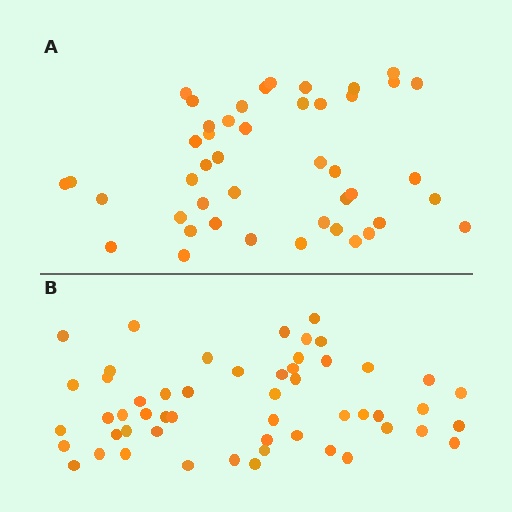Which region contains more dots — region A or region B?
Region B (the bottom region) has more dots.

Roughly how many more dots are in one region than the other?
Region B has roughly 8 or so more dots than region A.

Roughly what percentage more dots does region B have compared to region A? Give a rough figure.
About 20% more.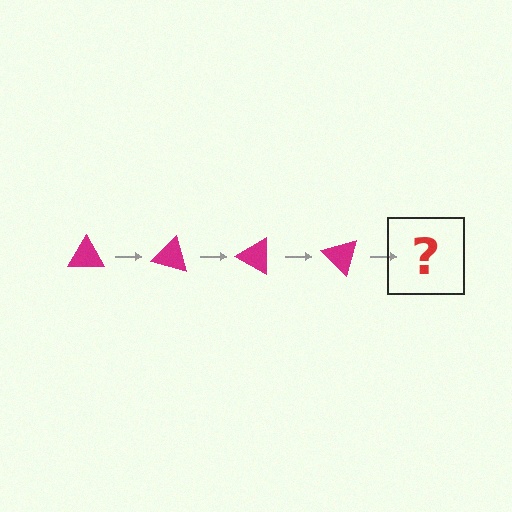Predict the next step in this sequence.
The next step is a magenta triangle rotated 60 degrees.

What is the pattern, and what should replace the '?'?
The pattern is that the triangle rotates 15 degrees each step. The '?' should be a magenta triangle rotated 60 degrees.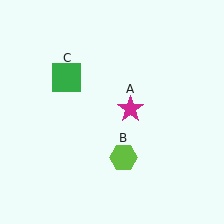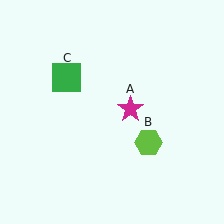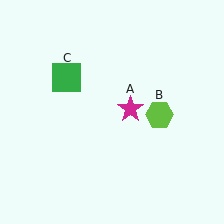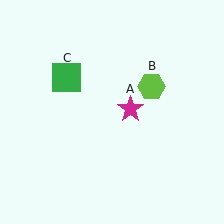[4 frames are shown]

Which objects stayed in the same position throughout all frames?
Magenta star (object A) and green square (object C) remained stationary.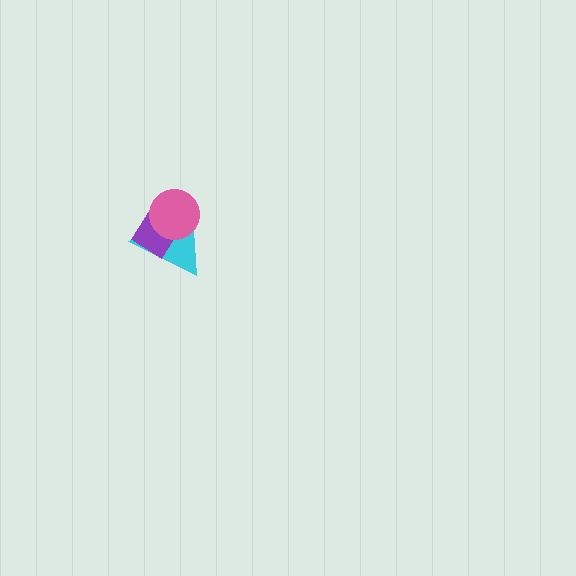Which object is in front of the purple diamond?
The pink circle is in front of the purple diamond.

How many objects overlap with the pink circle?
2 objects overlap with the pink circle.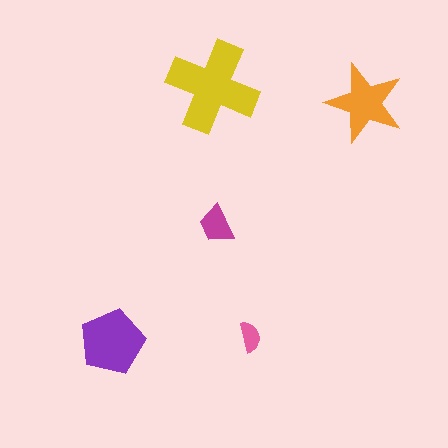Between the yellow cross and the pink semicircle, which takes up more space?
The yellow cross.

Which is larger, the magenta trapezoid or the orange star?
The orange star.